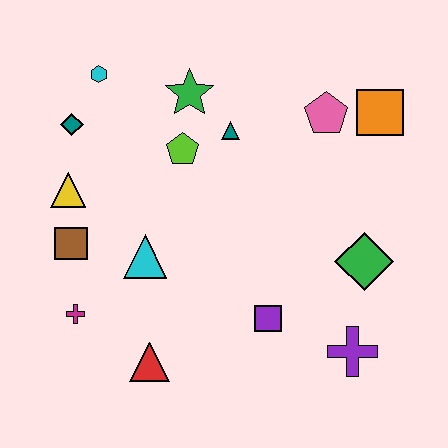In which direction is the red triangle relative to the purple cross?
The red triangle is to the left of the purple cross.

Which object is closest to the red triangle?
The magenta cross is closest to the red triangle.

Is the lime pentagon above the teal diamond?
No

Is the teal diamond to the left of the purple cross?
Yes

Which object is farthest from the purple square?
The cyan hexagon is farthest from the purple square.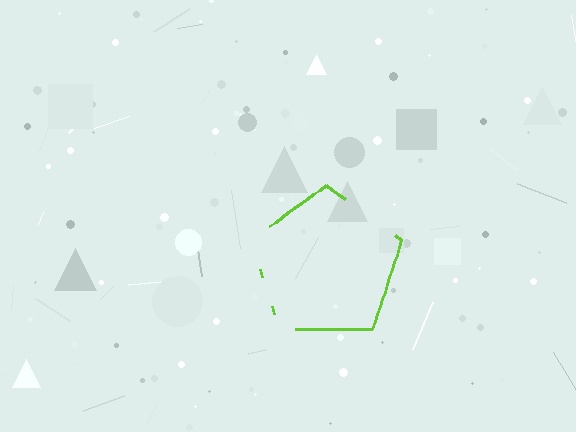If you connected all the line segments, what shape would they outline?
They would outline a pentagon.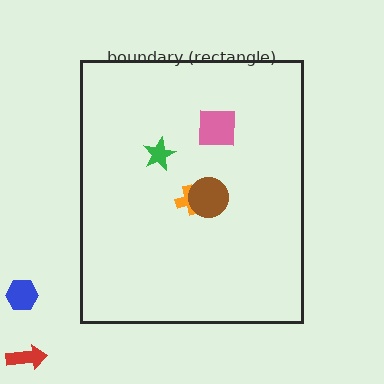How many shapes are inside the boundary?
4 inside, 2 outside.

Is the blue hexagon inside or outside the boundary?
Outside.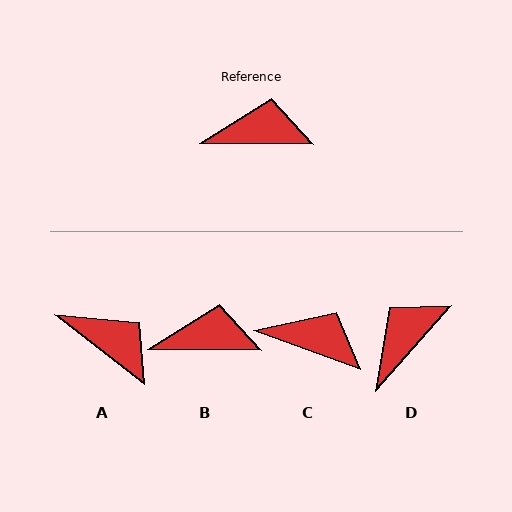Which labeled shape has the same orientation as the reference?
B.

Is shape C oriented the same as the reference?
No, it is off by about 20 degrees.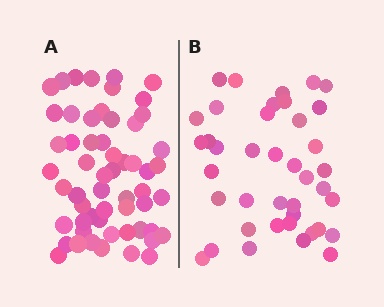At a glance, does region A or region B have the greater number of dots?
Region A (the left region) has more dots.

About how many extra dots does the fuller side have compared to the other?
Region A has approximately 15 more dots than region B.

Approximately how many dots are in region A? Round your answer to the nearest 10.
About 60 dots. (The exact count is 57, which rounds to 60.)